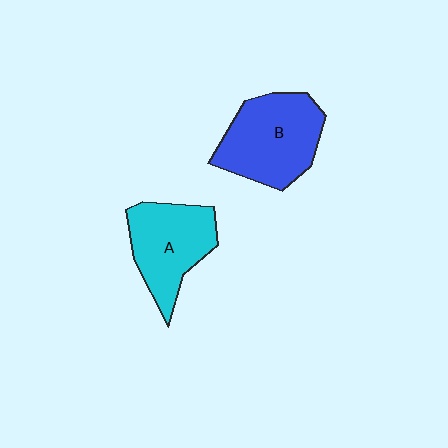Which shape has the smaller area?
Shape A (cyan).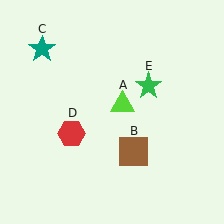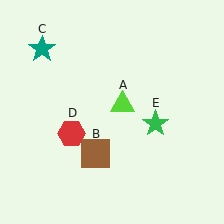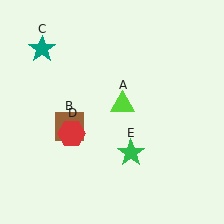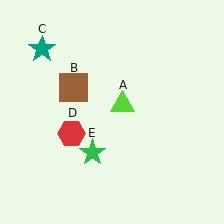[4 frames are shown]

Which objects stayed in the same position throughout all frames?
Lime triangle (object A) and teal star (object C) and red hexagon (object D) remained stationary.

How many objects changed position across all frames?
2 objects changed position: brown square (object B), green star (object E).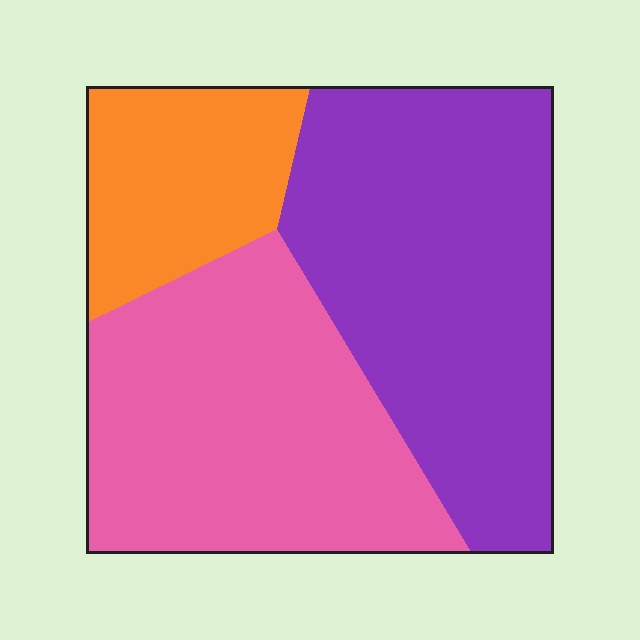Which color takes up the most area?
Purple, at roughly 45%.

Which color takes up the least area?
Orange, at roughly 20%.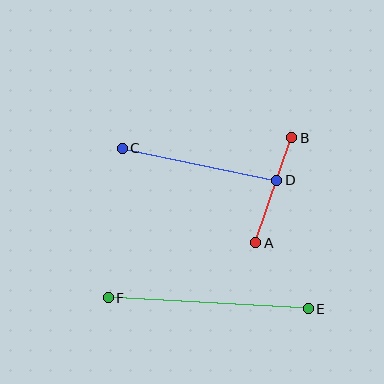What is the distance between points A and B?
The distance is approximately 111 pixels.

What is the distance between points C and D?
The distance is approximately 158 pixels.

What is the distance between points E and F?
The distance is approximately 200 pixels.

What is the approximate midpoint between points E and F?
The midpoint is at approximately (208, 303) pixels.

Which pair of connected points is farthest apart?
Points E and F are farthest apart.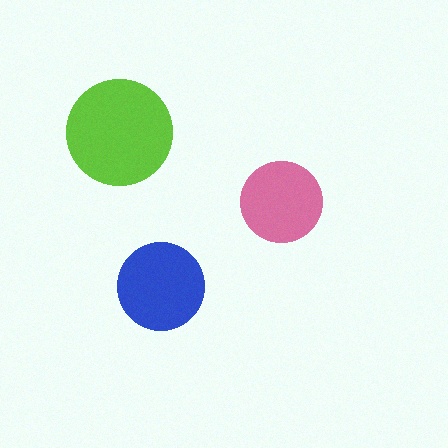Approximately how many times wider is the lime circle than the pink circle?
About 1.5 times wider.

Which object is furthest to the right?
The pink circle is rightmost.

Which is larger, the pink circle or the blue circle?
The blue one.